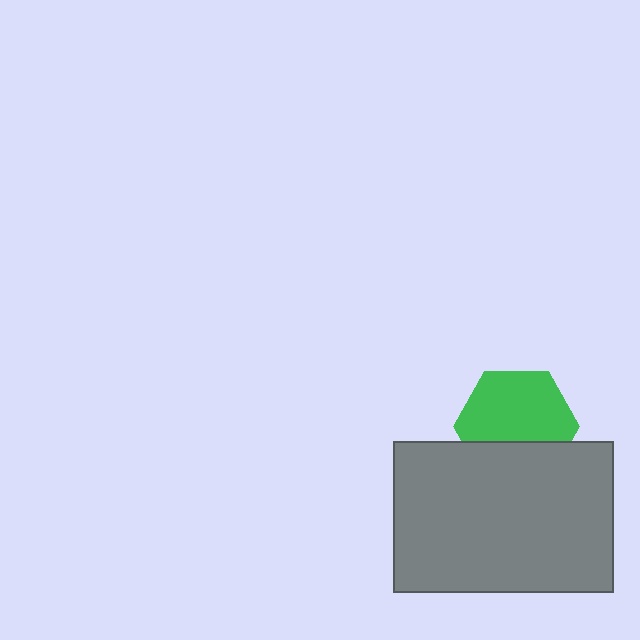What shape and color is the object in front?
The object in front is a gray rectangle.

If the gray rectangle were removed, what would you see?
You would see the complete green hexagon.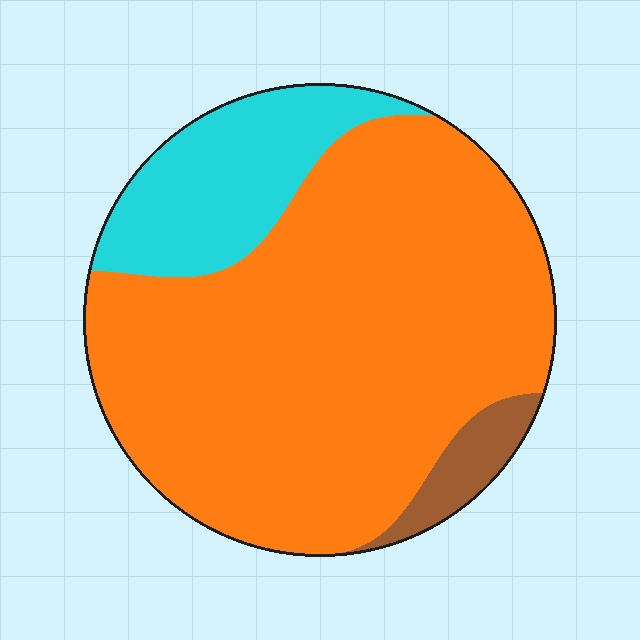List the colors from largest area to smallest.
From largest to smallest: orange, cyan, brown.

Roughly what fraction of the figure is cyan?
Cyan takes up less than a quarter of the figure.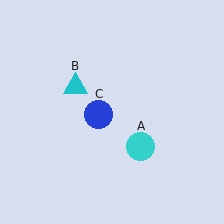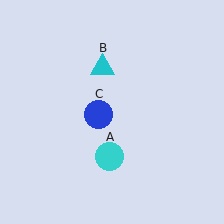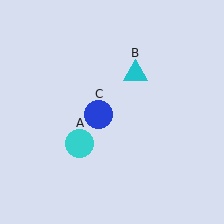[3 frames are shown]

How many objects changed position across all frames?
2 objects changed position: cyan circle (object A), cyan triangle (object B).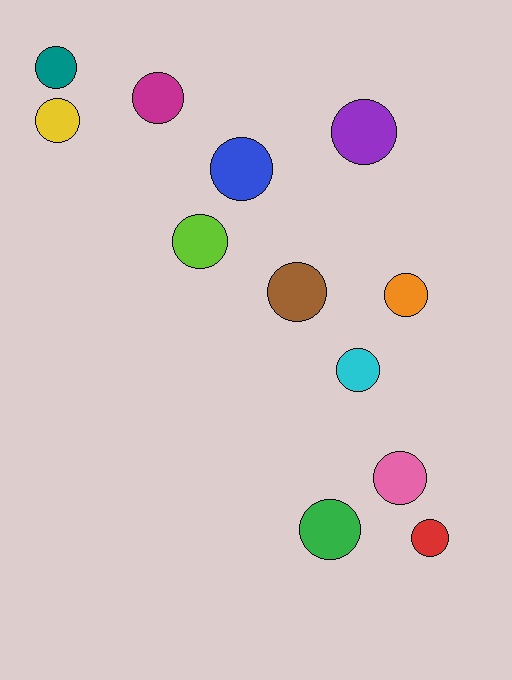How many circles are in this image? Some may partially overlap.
There are 12 circles.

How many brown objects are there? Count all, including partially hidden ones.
There is 1 brown object.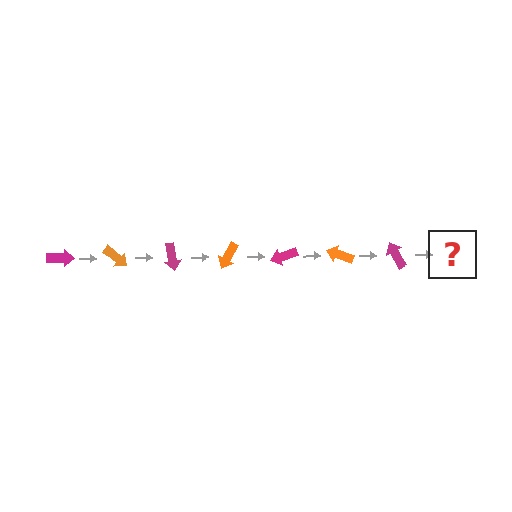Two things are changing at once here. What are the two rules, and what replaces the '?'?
The two rules are that it rotates 40 degrees each step and the color cycles through magenta and orange. The '?' should be an orange arrow, rotated 280 degrees from the start.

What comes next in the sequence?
The next element should be an orange arrow, rotated 280 degrees from the start.